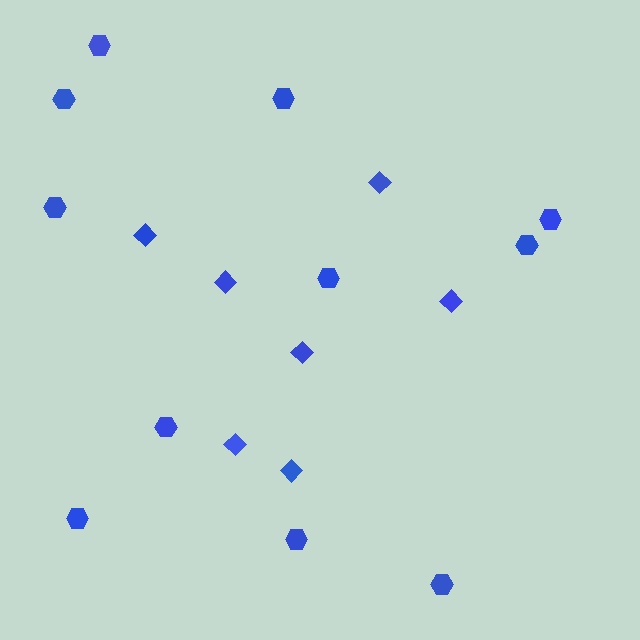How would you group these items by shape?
There are 2 groups: one group of hexagons (11) and one group of diamonds (7).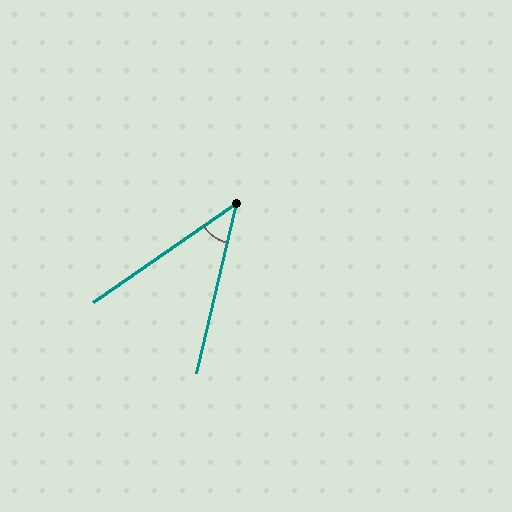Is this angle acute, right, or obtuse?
It is acute.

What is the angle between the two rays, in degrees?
Approximately 42 degrees.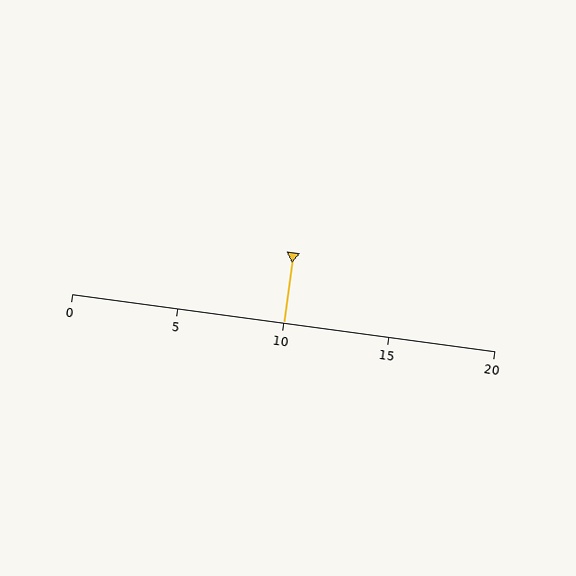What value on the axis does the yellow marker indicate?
The marker indicates approximately 10.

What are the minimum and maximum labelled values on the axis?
The axis runs from 0 to 20.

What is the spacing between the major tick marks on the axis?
The major ticks are spaced 5 apart.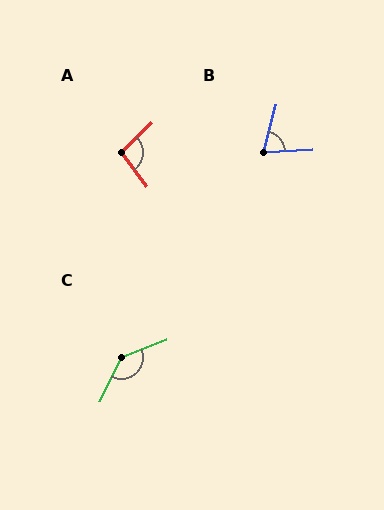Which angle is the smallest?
B, at approximately 71 degrees.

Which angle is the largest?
C, at approximately 138 degrees.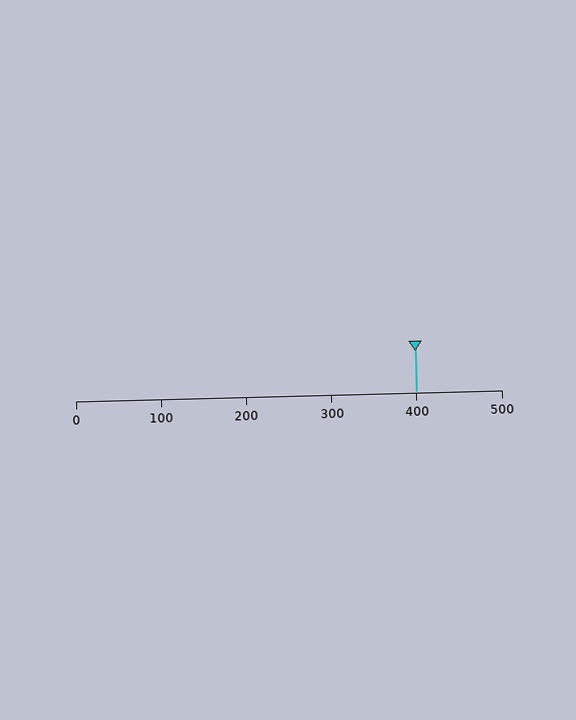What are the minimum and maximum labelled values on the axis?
The axis runs from 0 to 500.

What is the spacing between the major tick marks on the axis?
The major ticks are spaced 100 apart.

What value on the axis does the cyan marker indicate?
The marker indicates approximately 400.